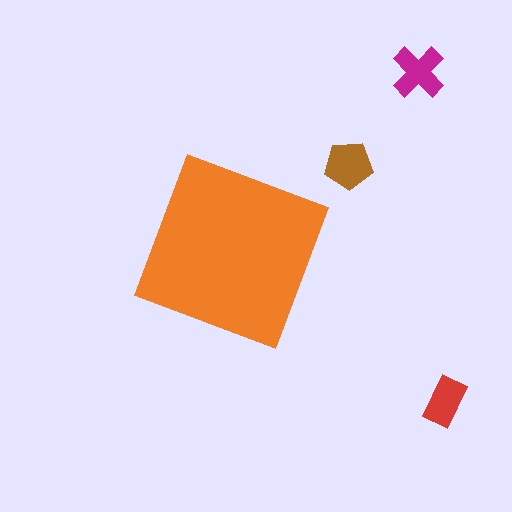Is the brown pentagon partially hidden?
No, the brown pentagon is fully visible.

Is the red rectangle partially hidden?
No, the red rectangle is fully visible.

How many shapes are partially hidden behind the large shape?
0 shapes are partially hidden.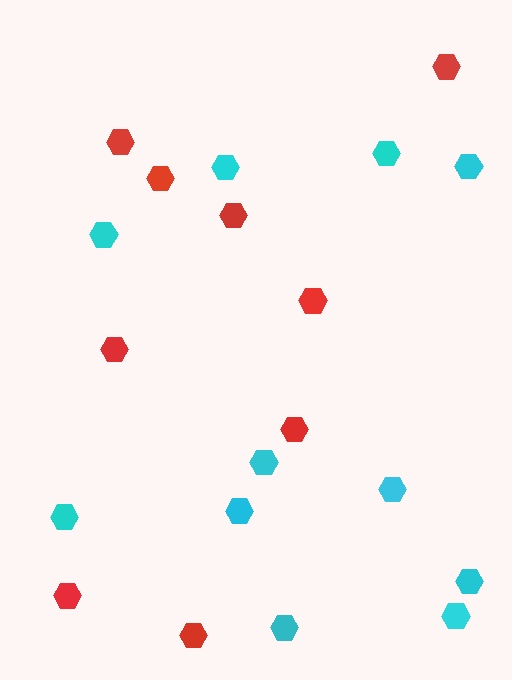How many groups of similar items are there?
There are 2 groups: one group of red hexagons (9) and one group of cyan hexagons (11).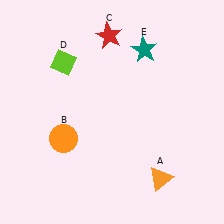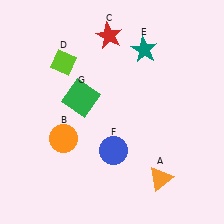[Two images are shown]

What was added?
A blue circle (F), a green square (G) were added in Image 2.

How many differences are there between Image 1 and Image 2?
There are 2 differences between the two images.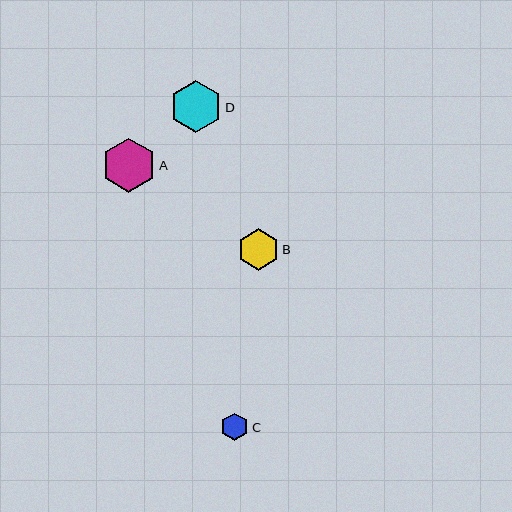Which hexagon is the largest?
Hexagon A is the largest with a size of approximately 54 pixels.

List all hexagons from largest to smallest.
From largest to smallest: A, D, B, C.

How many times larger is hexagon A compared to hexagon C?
Hexagon A is approximately 2.0 times the size of hexagon C.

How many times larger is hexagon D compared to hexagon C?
Hexagon D is approximately 1.9 times the size of hexagon C.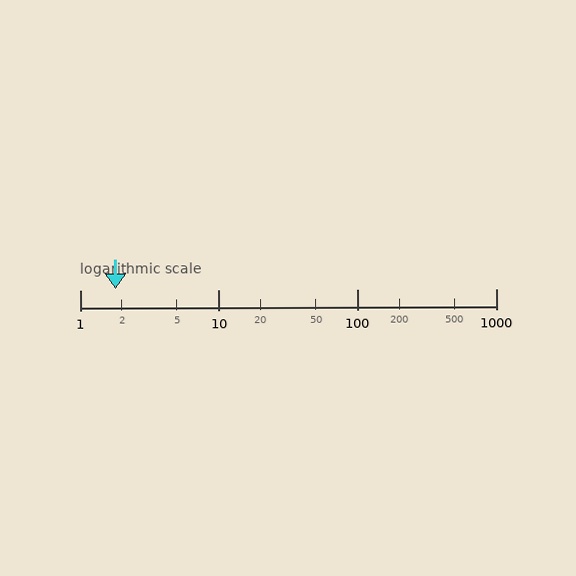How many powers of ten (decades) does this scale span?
The scale spans 3 decades, from 1 to 1000.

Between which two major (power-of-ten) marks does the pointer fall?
The pointer is between 1 and 10.